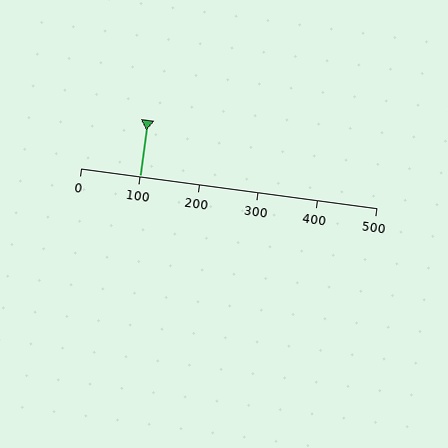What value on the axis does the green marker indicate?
The marker indicates approximately 100.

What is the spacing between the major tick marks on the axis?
The major ticks are spaced 100 apart.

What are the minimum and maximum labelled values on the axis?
The axis runs from 0 to 500.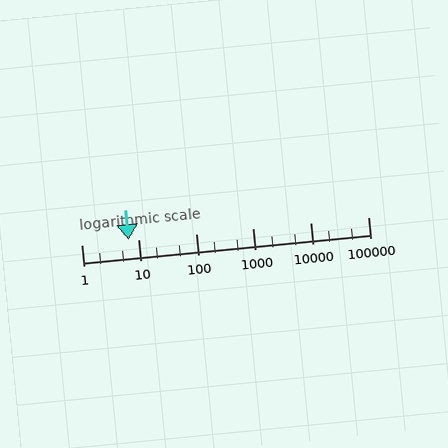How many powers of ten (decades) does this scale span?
The scale spans 5 decades, from 1 to 100000.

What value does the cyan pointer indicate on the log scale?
The pointer indicates approximately 6.6.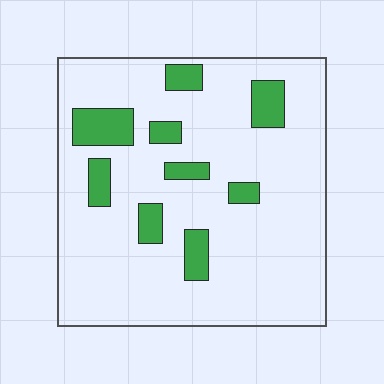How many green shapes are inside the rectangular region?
9.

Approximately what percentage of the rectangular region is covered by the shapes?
Approximately 15%.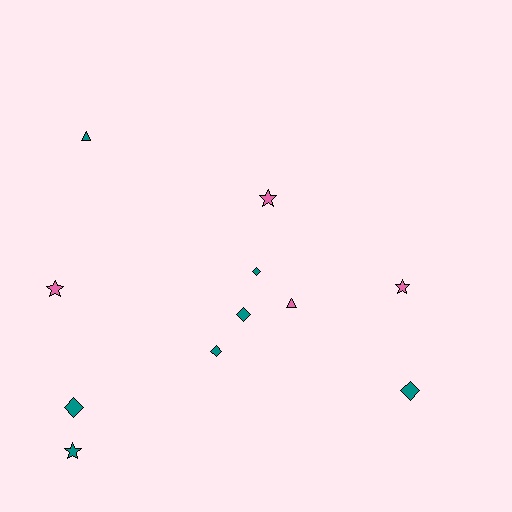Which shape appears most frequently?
Diamond, with 5 objects.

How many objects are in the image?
There are 11 objects.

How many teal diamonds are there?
There are 5 teal diamonds.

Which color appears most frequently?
Teal, with 7 objects.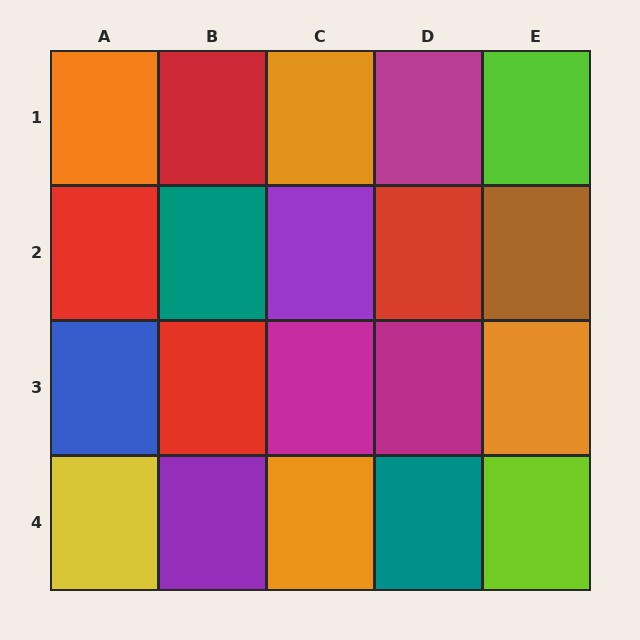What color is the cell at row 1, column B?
Red.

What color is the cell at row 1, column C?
Orange.